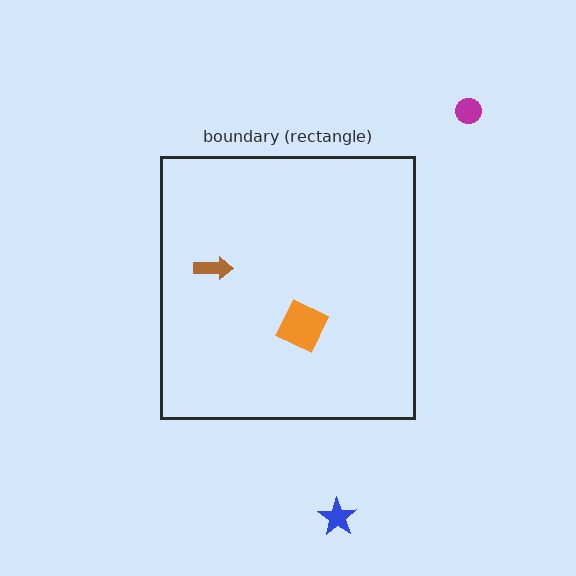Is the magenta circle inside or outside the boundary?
Outside.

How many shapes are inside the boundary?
2 inside, 2 outside.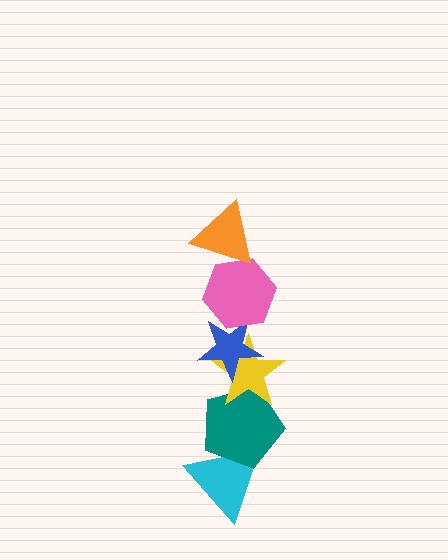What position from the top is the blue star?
The blue star is 3rd from the top.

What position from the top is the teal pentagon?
The teal pentagon is 5th from the top.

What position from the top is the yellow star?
The yellow star is 4th from the top.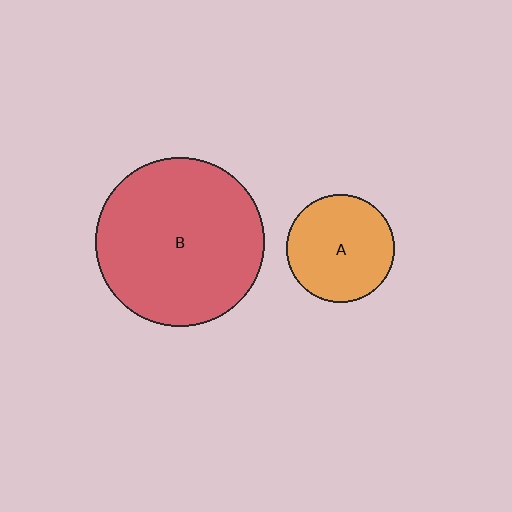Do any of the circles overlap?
No, none of the circles overlap.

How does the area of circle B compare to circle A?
Approximately 2.5 times.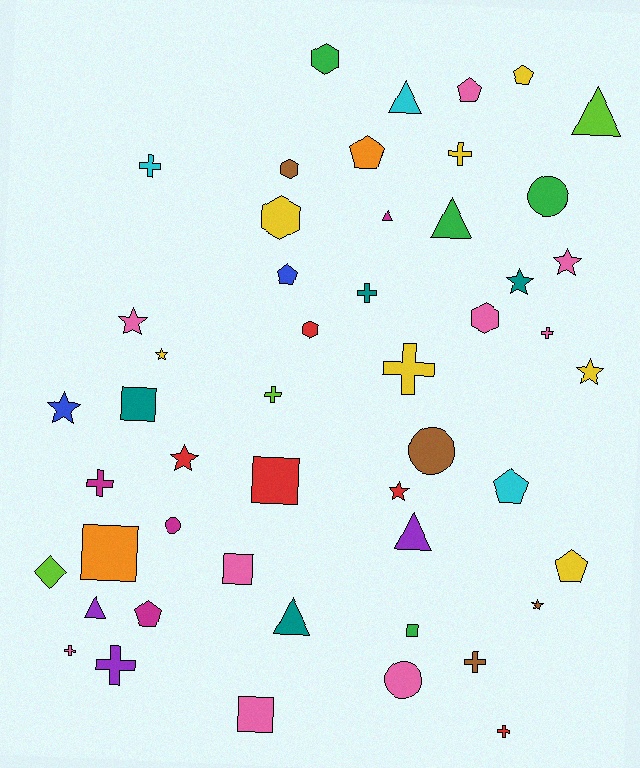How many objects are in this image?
There are 50 objects.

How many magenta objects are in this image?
There are 4 magenta objects.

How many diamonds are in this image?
There is 1 diamond.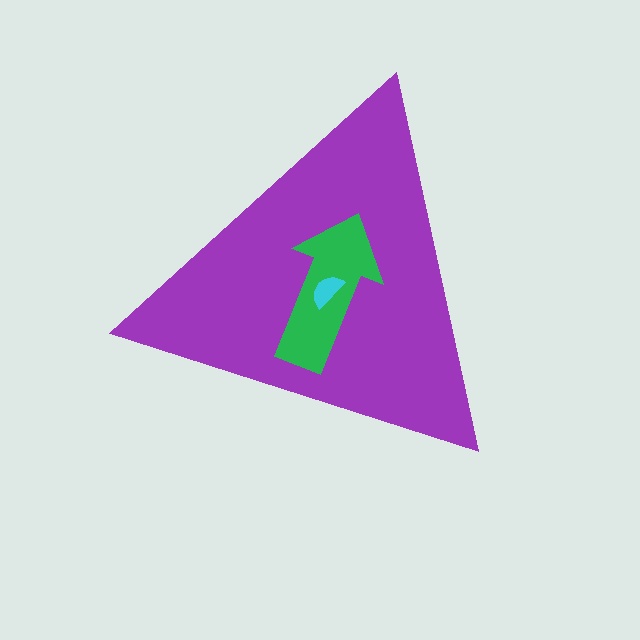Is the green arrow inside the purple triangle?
Yes.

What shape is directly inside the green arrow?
The cyan semicircle.